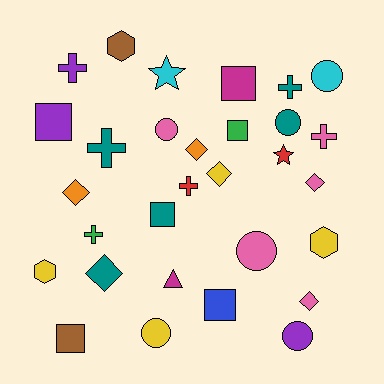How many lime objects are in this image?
There are no lime objects.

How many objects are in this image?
There are 30 objects.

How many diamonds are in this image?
There are 6 diamonds.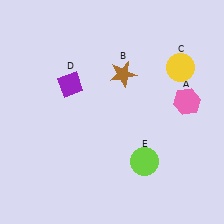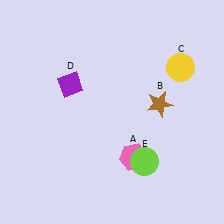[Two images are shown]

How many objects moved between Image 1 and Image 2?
2 objects moved between the two images.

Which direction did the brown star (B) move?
The brown star (B) moved right.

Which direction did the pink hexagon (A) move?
The pink hexagon (A) moved down.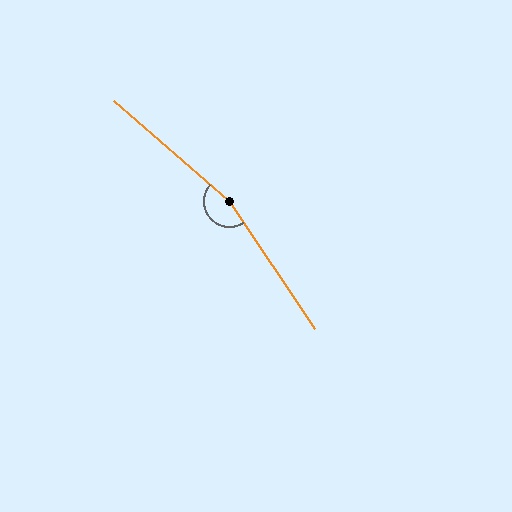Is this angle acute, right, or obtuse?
It is obtuse.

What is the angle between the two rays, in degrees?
Approximately 165 degrees.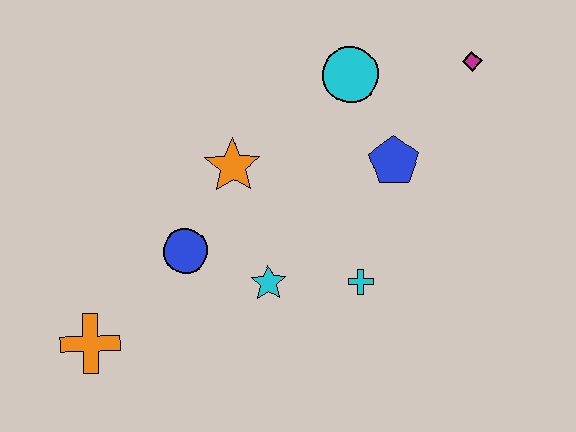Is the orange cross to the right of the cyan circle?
No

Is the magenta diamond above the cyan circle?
Yes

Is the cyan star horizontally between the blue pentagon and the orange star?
Yes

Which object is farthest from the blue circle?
The magenta diamond is farthest from the blue circle.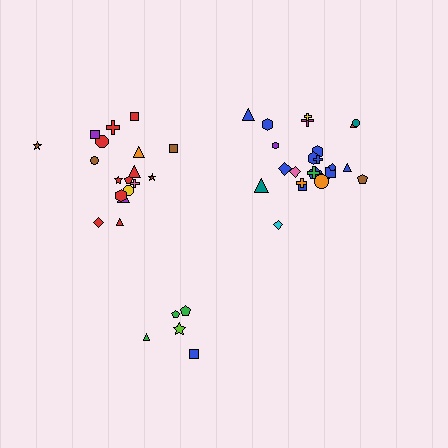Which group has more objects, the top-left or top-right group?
The top-right group.